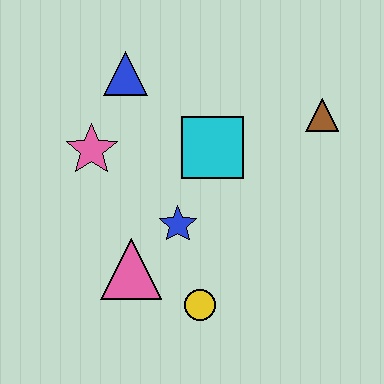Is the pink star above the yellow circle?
Yes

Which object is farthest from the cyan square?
The yellow circle is farthest from the cyan square.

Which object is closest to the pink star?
The blue triangle is closest to the pink star.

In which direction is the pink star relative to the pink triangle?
The pink star is above the pink triangle.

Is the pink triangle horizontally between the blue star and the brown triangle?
No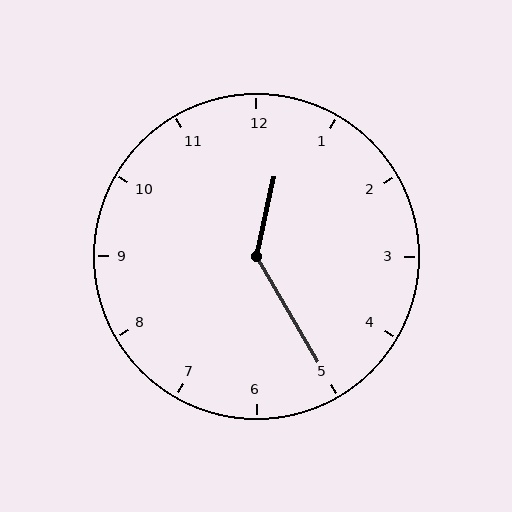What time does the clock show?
12:25.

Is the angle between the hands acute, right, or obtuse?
It is obtuse.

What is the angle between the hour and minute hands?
Approximately 138 degrees.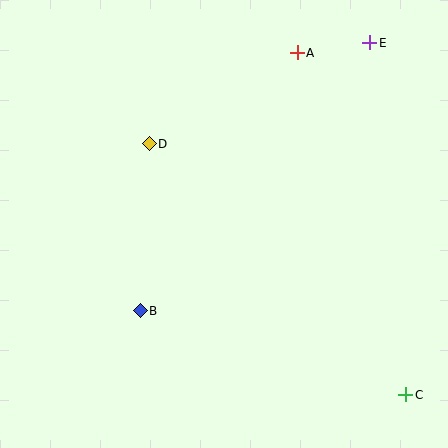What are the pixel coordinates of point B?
Point B is at (140, 311).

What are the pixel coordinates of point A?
Point A is at (297, 53).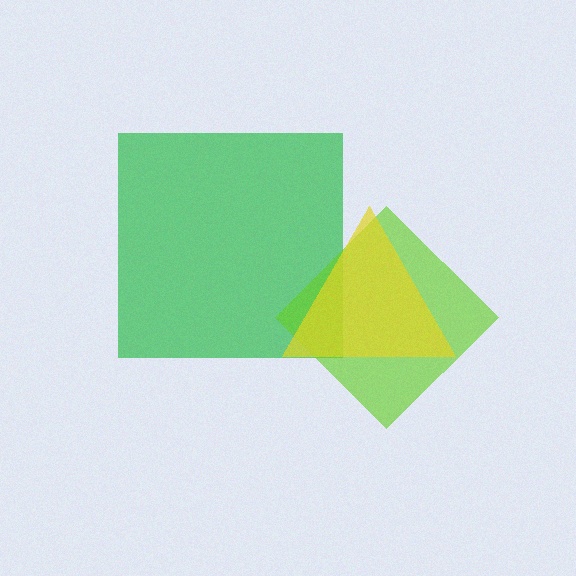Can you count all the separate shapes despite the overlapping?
Yes, there are 3 separate shapes.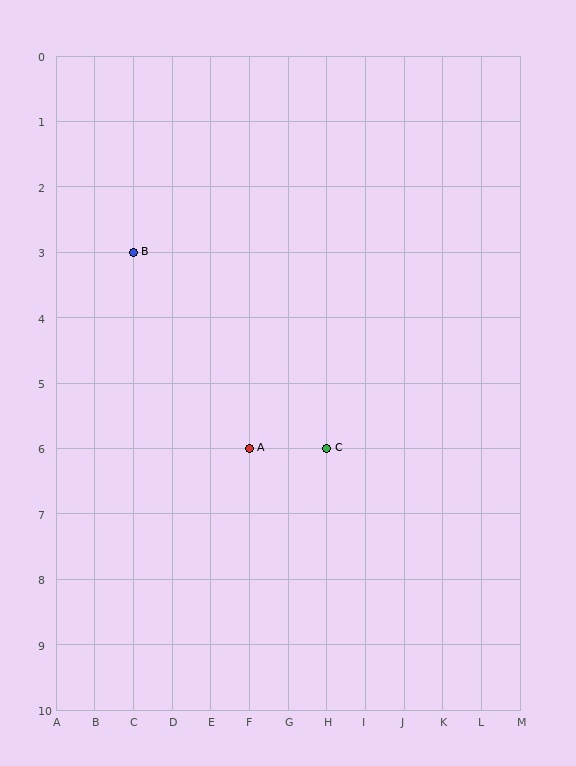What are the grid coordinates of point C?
Point C is at grid coordinates (H, 6).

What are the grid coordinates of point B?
Point B is at grid coordinates (C, 3).